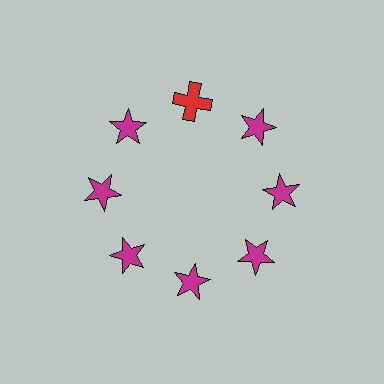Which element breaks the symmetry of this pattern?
The red cross at roughly the 12 o'clock position breaks the symmetry. All other shapes are magenta stars.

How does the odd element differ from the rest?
It differs in both color (red instead of magenta) and shape (cross instead of star).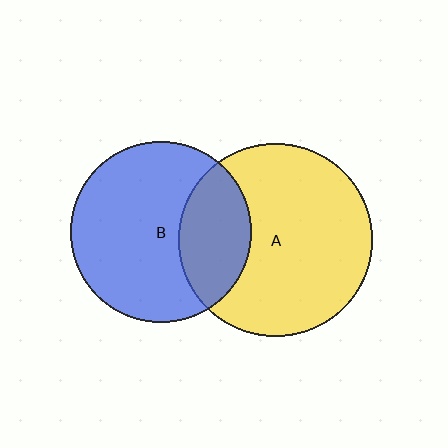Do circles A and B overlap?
Yes.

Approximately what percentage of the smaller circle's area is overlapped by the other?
Approximately 30%.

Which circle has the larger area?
Circle A (yellow).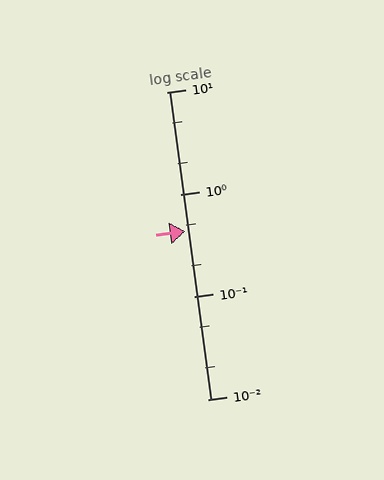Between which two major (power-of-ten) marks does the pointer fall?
The pointer is between 0.1 and 1.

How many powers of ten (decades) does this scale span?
The scale spans 3 decades, from 0.01 to 10.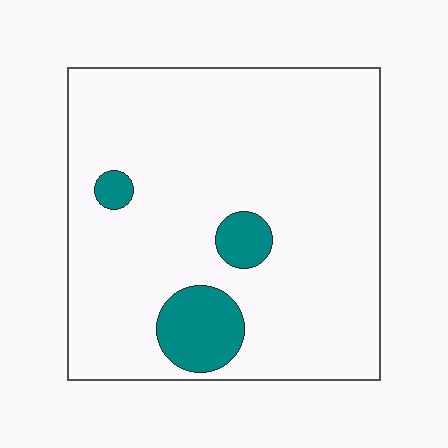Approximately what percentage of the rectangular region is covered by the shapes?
Approximately 10%.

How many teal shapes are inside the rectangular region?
3.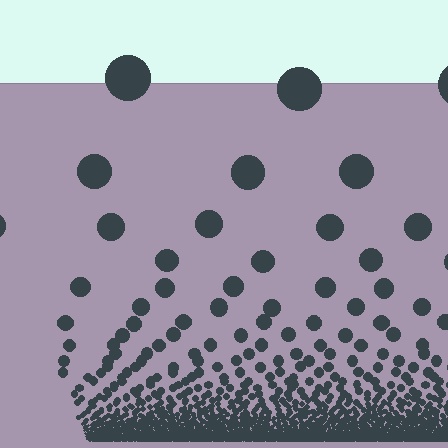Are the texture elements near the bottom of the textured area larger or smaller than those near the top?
Smaller. The gradient is inverted — elements near the bottom are smaller and denser.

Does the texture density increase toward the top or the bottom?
Density increases toward the bottom.